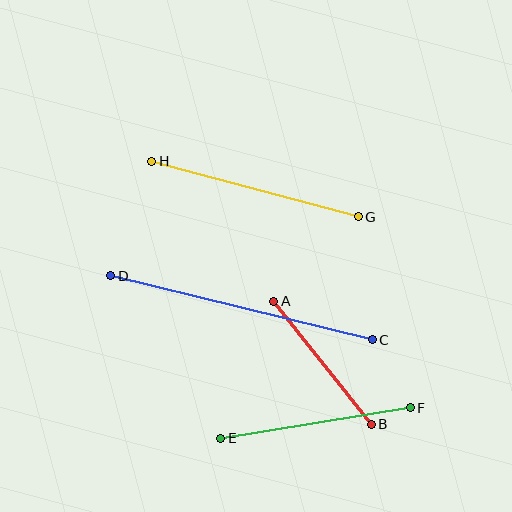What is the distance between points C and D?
The distance is approximately 269 pixels.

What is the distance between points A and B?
The distance is approximately 156 pixels.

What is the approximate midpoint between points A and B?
The midpoint is at approximately (323, 363) pixels.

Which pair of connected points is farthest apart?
Points C and D are farthest apart.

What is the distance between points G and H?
The distance is approximately 214 pixels.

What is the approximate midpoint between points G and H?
The midpoint is at approximately (255, 189) pixels.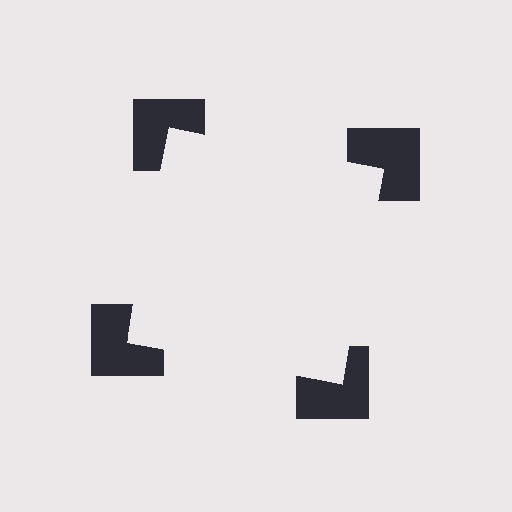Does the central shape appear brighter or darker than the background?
It typically appears slightly brighter than the background, even though no actual brightness change is drawn.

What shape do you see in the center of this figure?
An illusory square — its edges are inferred from the aligned wedge cuts in the notched squares, not physically drawn.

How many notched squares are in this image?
There are 4 — one at each vertex of the illusory square.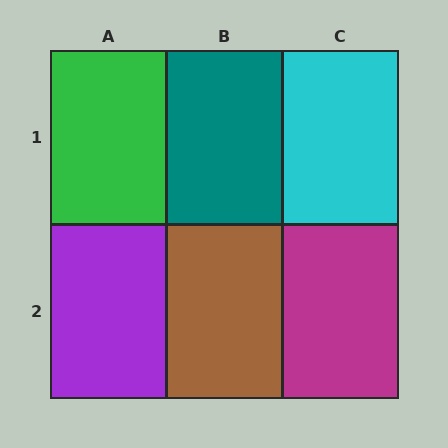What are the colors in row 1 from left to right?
Green, teal, cyan.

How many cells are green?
1 cell is green.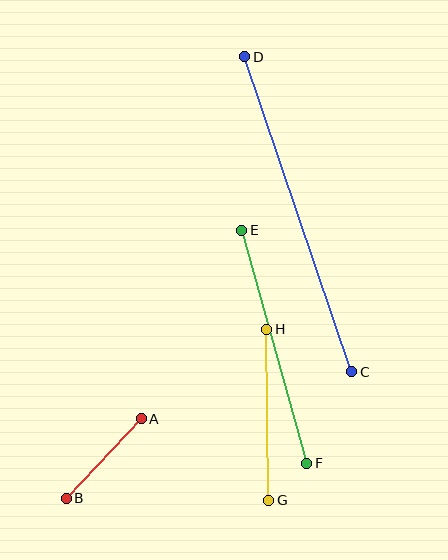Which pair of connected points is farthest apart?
Points C and D are farthest apart.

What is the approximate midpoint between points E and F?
The midpoint is at approximately (274, 347) pixels.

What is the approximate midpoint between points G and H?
The midpoint is at approximately (268, 415) pixels.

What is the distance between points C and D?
The distance is approximately 333 pixels.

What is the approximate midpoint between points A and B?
The midpoint is at approximately (104, 458) pixels.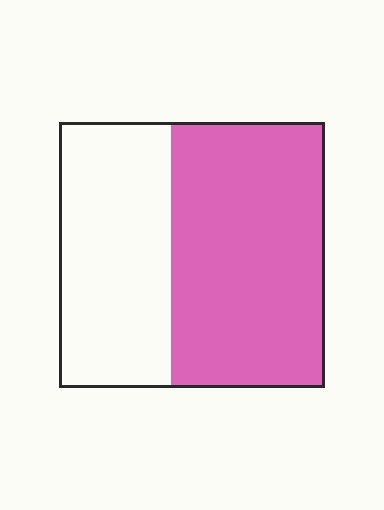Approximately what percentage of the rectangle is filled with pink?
Approximately 60%.